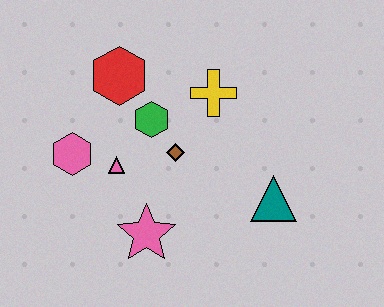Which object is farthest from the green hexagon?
The teal triangle is farthest from the green hexagon.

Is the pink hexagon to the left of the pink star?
Yes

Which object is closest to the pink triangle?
The pink hexagon is closest to the pink triangle.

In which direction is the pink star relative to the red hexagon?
The pink star is below the red hexagon.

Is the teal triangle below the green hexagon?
Yes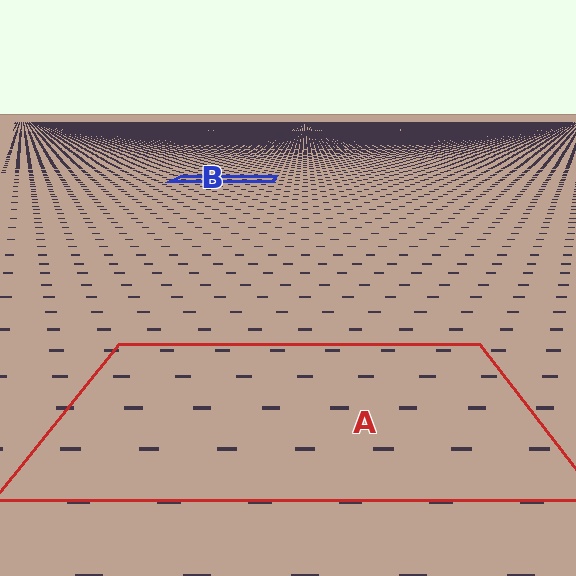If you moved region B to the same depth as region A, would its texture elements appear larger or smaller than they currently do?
They would appear larger. At a closer depth, the same texture elements are projected at a bigger on-screen size.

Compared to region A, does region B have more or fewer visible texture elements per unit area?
Region B has more texture elements per unit area — they are packed more densely because it is farther away.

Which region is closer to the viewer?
Region A is closer. The texture elements there are larger and more spread out.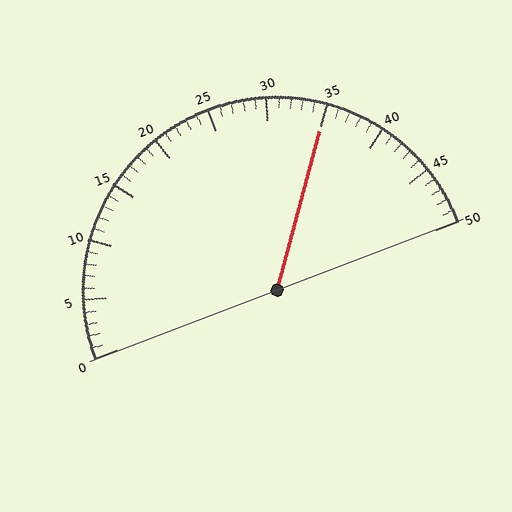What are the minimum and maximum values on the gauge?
The gauge ranges from 0 to 50.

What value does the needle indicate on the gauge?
The needle indicates approximately 35.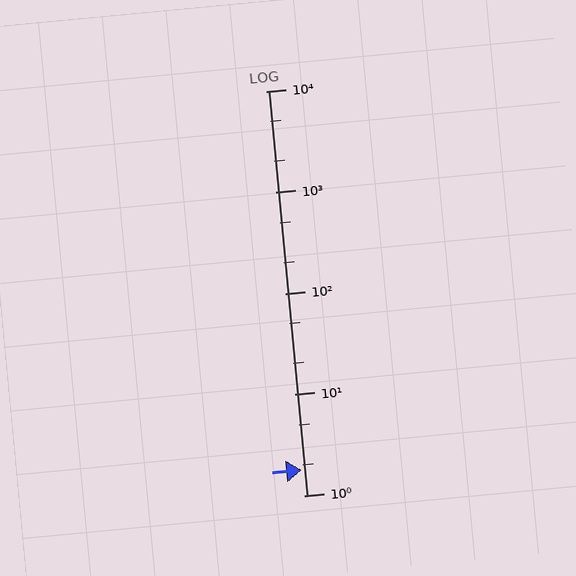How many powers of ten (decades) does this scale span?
The scale spans 4 decades, from 1 to 10000.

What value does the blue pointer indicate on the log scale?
The pointer indicates approximately 1.8.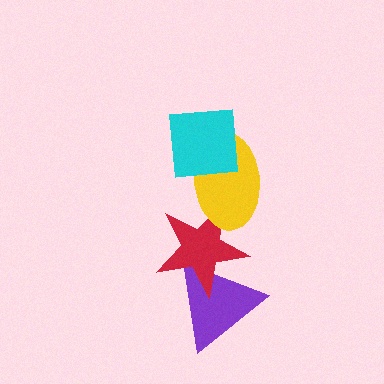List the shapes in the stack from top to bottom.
From top to bottom: the cyan square, the yellow ellipse, the red star, the purple triangle.